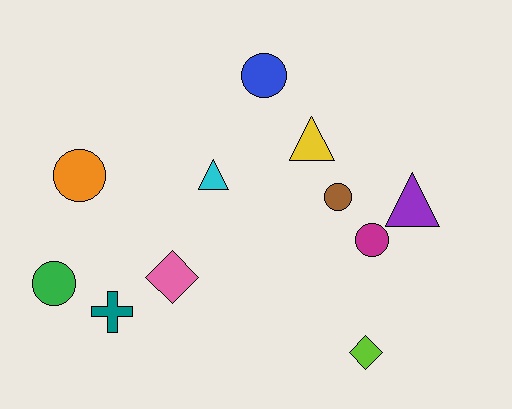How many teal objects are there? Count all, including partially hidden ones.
There is 1 teal object.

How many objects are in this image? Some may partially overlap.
There are 11 objects.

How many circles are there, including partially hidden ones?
There are 5 circles.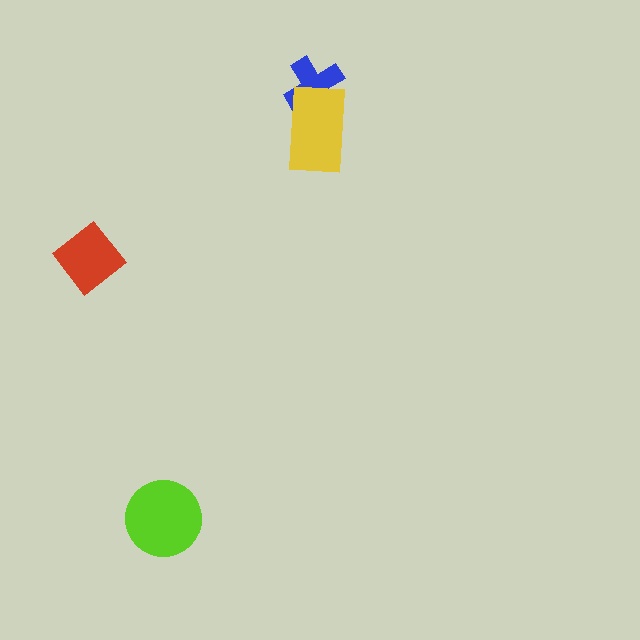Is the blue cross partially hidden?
Yes, it is partially covered by another shape.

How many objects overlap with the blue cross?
1 object overlaps with the blue cross.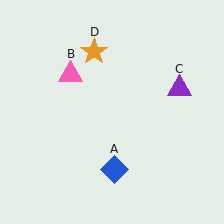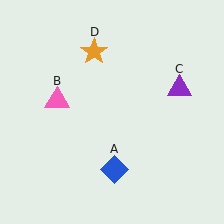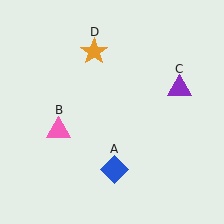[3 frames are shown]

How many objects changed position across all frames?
1 object changed position: pink triangle (object B).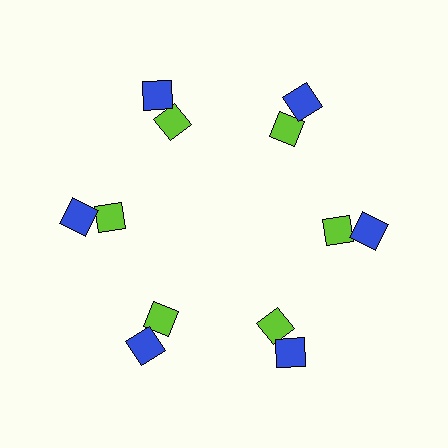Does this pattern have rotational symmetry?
Yes, this pattern has 6-fold rotational symmetry. It looks the same after rotating 60 degrees around the center.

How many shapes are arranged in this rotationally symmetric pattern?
There are 12 shapes, arranged in 6 groups of 2.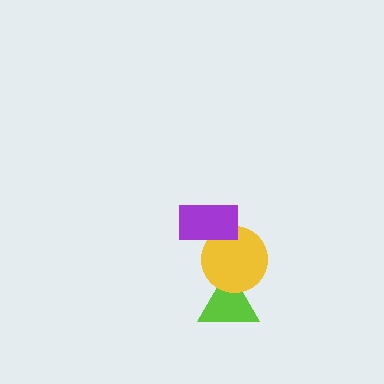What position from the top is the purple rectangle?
The purple rectangle is 1st from the top.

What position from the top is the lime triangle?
The lime triangle is 3rd from the top.